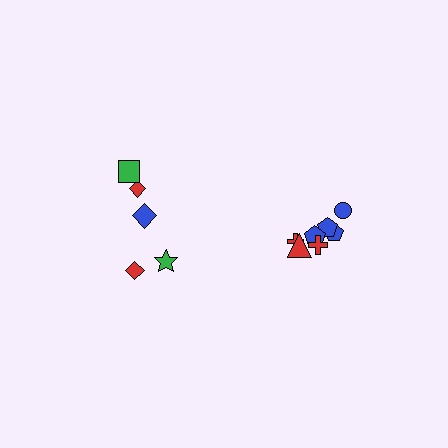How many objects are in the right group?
There are 7 objects.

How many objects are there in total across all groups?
There are 12 objects.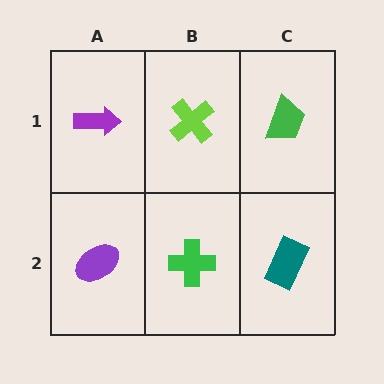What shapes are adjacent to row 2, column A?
A purple arrow (row 1, column A), a green cross (row 2, column B).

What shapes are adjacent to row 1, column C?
A teal rectangle (row 2, column C), a lime cross (row 1, column B).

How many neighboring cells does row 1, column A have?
2.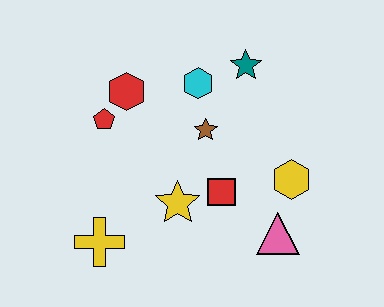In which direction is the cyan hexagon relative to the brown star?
The cyan hexagon is above the brown star.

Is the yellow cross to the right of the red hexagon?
No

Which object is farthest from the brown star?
The yellow cross is farthest from the brown star.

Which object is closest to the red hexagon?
The red pentagon is closest to the red hexagon.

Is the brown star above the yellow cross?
Yes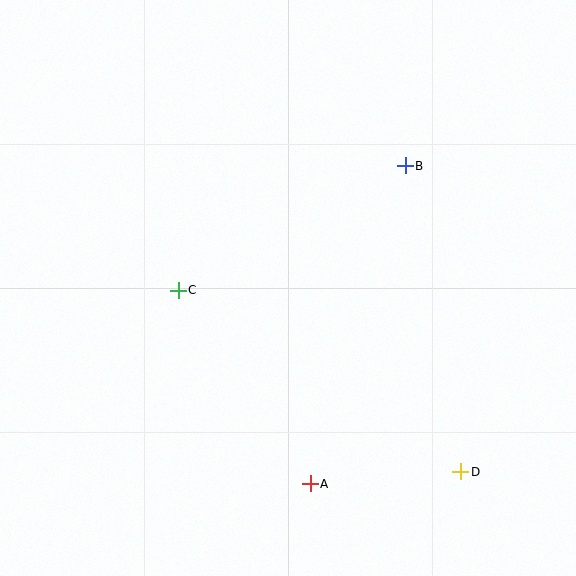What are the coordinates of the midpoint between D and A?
The midpoint between D and A is at (386, 478).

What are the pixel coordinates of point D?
Point D is at (461, 472).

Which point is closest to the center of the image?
Point C at (178, 290) is closest to the center.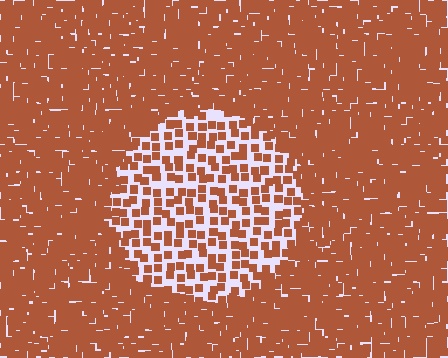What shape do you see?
I see a circle.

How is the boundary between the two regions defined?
The boundary is defined by a change in element density (approximately 2.5x ratio). All elements are the same color, size, and shape.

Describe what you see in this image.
The image contains small brown elements arranged at two different densities. A circle-shaped region is visible where the elements are less densely packed than the surrounding area.